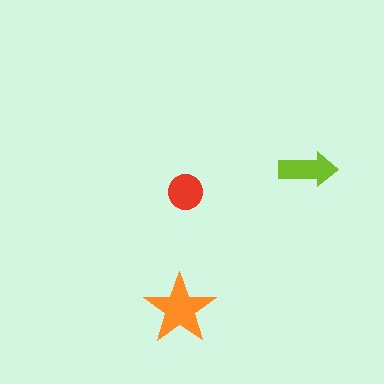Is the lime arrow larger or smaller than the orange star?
Smaller.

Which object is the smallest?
The red circle.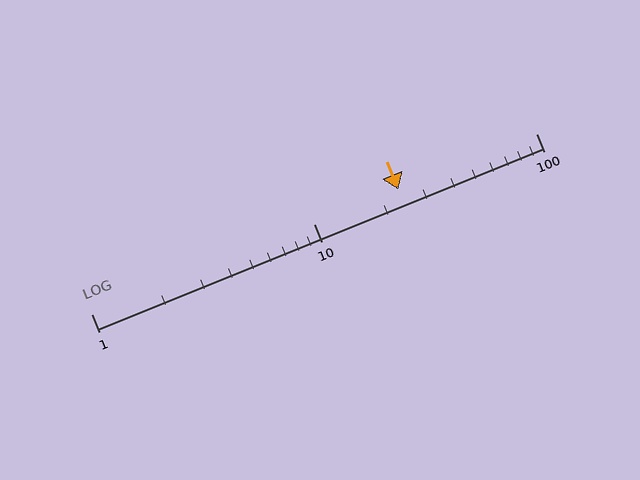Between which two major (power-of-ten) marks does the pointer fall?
The pointer is between 10 and 100.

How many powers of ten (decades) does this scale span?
The scale spans 2 decades, from 1 to 100.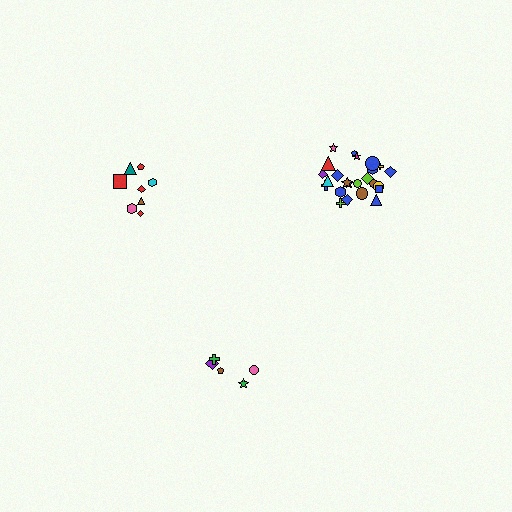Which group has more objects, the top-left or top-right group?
The top-right group.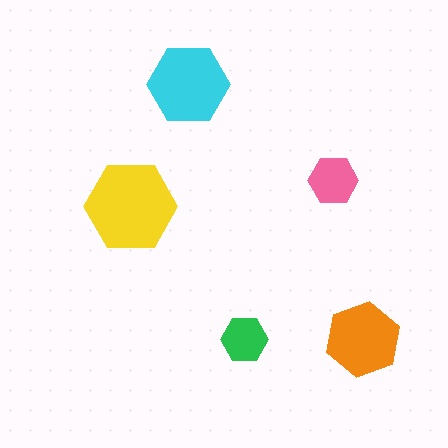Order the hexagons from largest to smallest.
the yellow one, the cyan one, the orange one, the pink one, the green one.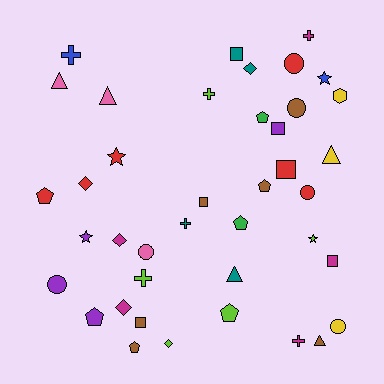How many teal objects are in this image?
There are 4 teal objects.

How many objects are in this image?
There are 40 objects.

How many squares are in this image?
There are 6 squares.